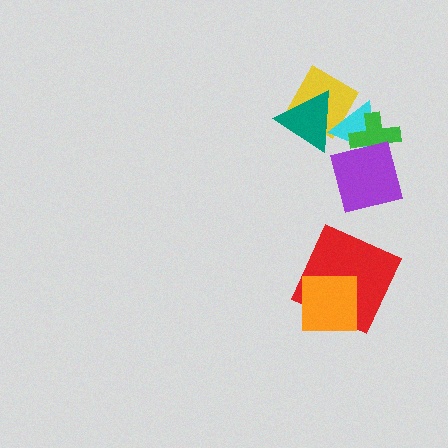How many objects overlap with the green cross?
2 objects overlap with the green cross.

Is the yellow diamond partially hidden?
Yes, it is partially covered by another shape.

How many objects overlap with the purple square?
2 objects overlap with the purple square.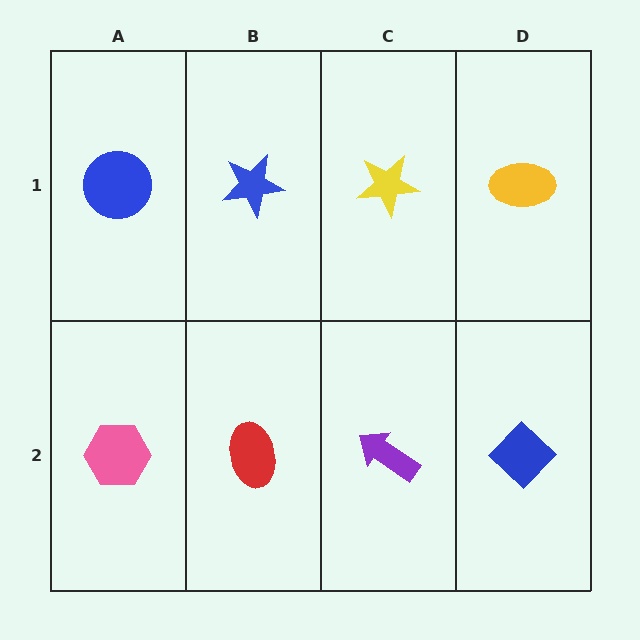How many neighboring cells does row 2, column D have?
2.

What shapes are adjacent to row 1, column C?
A purple arrow (row 2, column C), a blue star (row 1, column B), a yellow ellipse (row 1, column D).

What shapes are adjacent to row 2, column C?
A yellow star (row 1, column C), a red ellipse (row 2, column B), a blue diamond (row 2, column D).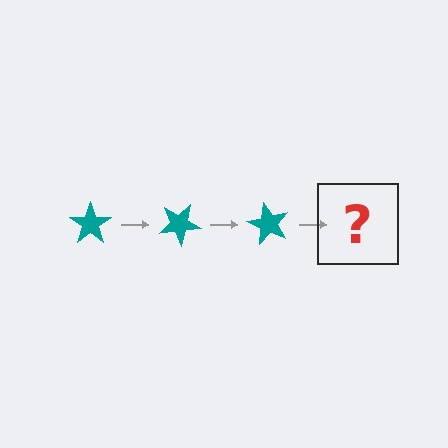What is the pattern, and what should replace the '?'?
The pattern is that the star rotates 30 degrees each step. The '?' should be a teal star rotated 90 degrees.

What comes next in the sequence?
The next element should be a teal star rotated 90 degrees.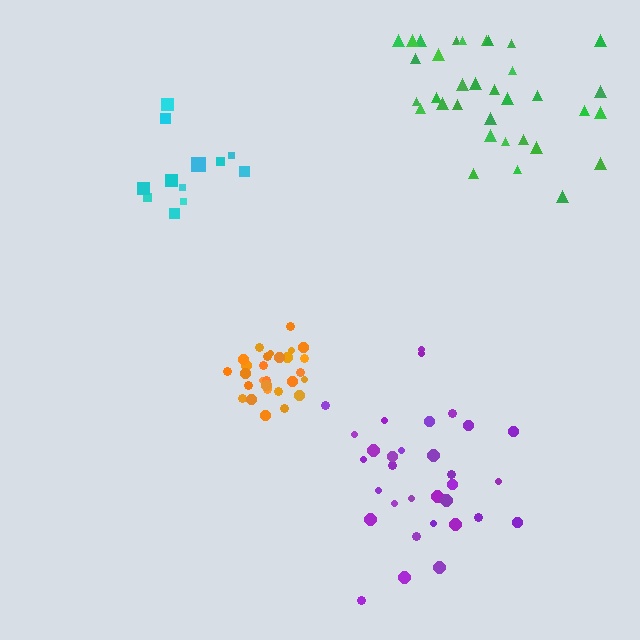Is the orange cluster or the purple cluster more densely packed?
Orange.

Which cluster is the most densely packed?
Orange.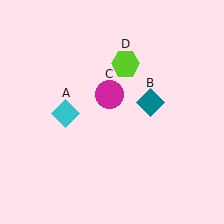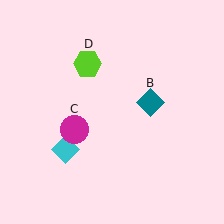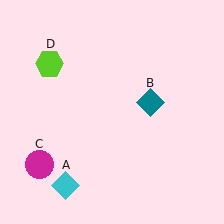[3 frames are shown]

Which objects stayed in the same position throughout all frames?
Teal diamond (object B) remained stationary.